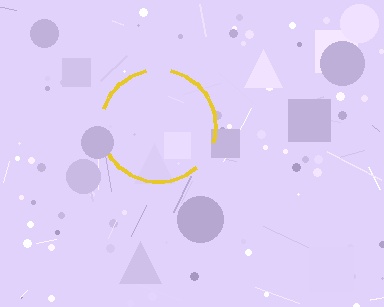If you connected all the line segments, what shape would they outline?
They would outline a circle.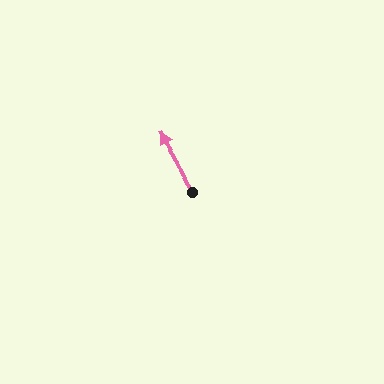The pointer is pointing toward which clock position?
Roughly 11 o'clock.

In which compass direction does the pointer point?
Northwest.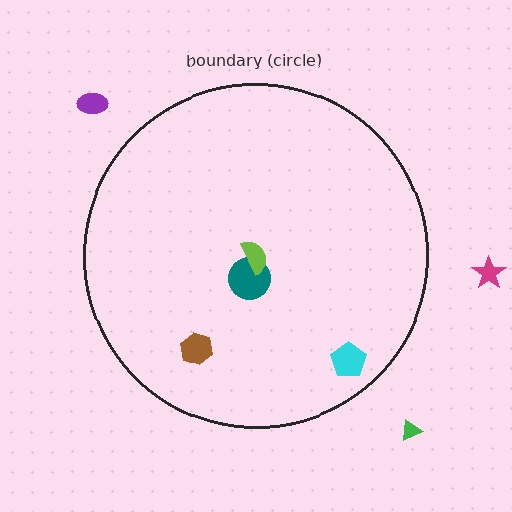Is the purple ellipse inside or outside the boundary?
Outside.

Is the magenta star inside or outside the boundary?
Outside.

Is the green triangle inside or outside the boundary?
Outside.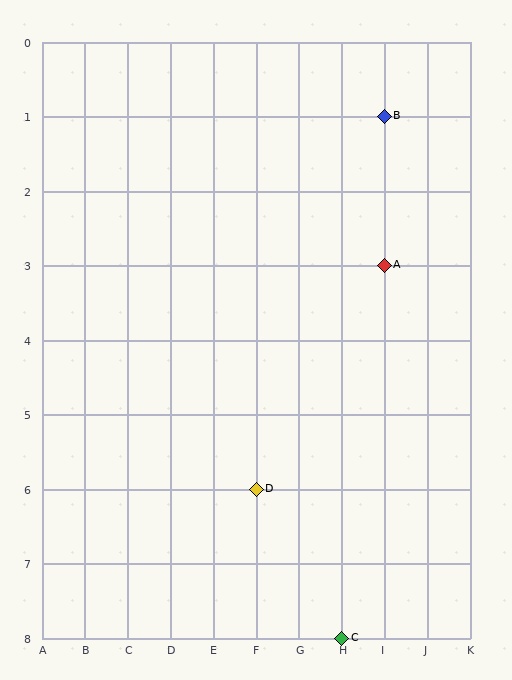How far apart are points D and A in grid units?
Points D and A are 3 columns and 3 rows apart (about 4.2 grid units diagonally).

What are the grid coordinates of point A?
Point A is at grid coordinates (I, 3).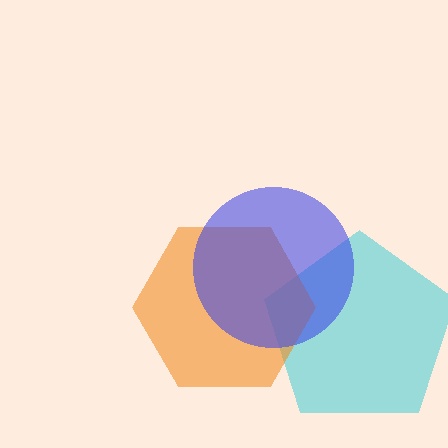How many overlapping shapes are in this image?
There are 3 overlapping shapes in the image.